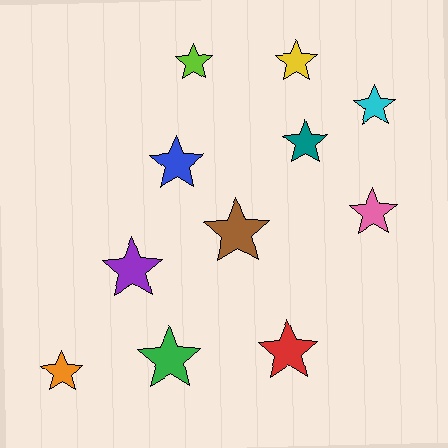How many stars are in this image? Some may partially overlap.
There are 11 stars.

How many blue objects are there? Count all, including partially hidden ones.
There is 1 blue object.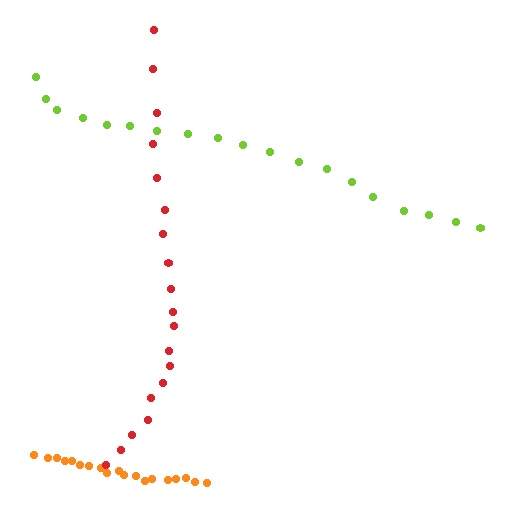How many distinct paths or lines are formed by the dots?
There are 3 distinct paths.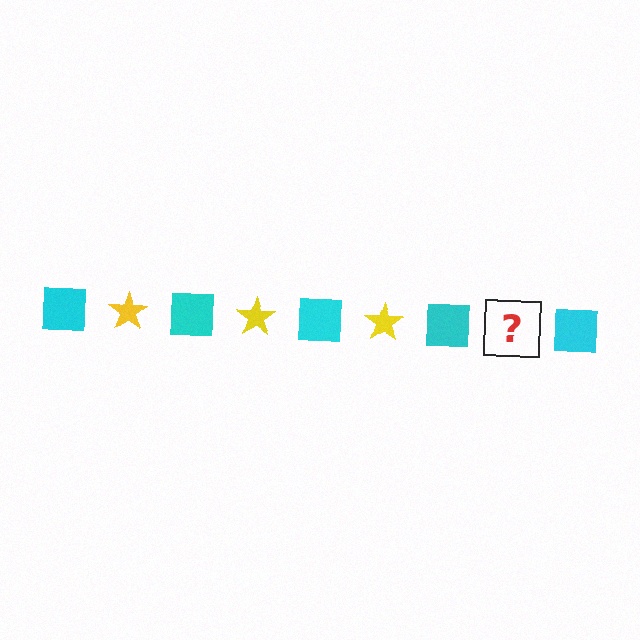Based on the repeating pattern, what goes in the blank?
The blank should be a yellow star.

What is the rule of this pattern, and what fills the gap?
The rule is that the pattern alternates between cyan square and yellow star. The gap should be filled with a yellow star.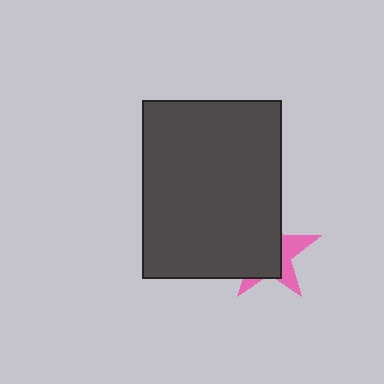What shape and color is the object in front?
The object in front is a dark gray rectangle.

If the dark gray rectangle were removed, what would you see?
You would see the complete pink star.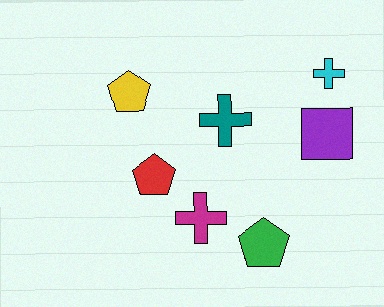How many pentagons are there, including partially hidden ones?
There are 3 pentagons.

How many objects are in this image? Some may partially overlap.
There are 7 objects.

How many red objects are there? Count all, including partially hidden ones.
There is 1 red object.